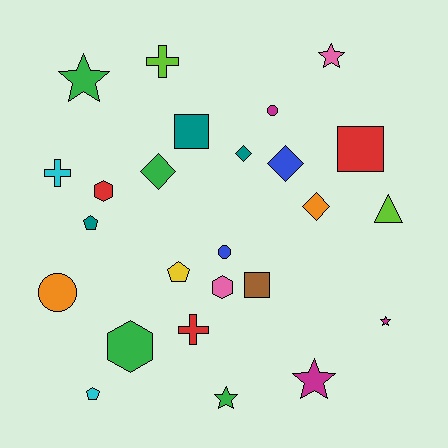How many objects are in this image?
There are 25 objects.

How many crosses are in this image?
There are 3 crosses.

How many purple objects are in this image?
There are no purple objects.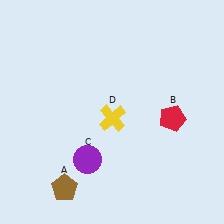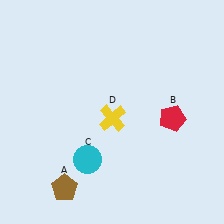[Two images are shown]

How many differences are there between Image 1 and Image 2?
There is 1 difference between the two images.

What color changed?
The circle (C) changed from purple in Image 1 to cyan in Image 2.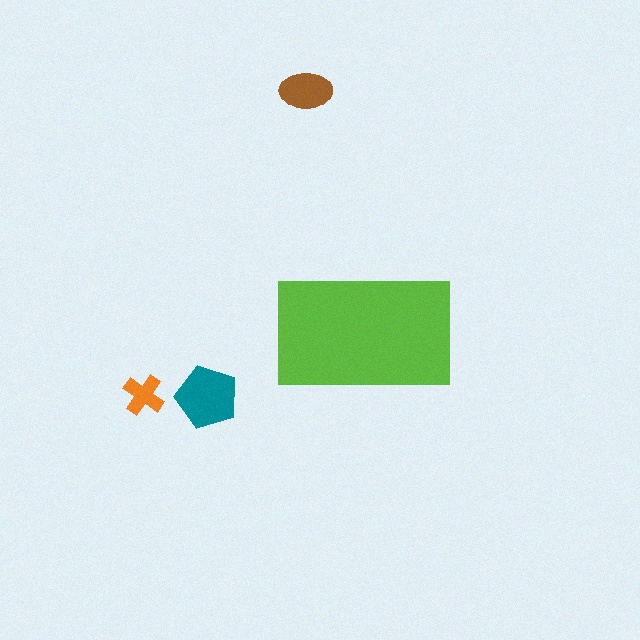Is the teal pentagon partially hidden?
No, the teal pentagon is fully visible.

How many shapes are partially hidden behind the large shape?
0 shapes are partially hidden.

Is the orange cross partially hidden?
No, the orange cross is fully visible.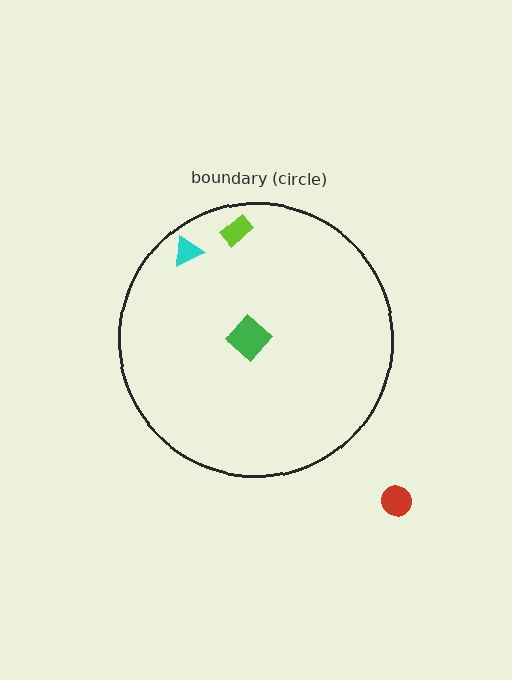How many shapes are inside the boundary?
3 inside, 1 outside.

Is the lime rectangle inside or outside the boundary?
Inside.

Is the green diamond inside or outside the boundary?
Inside.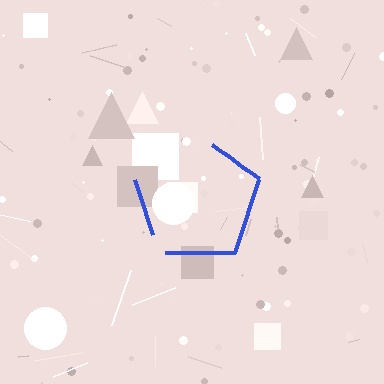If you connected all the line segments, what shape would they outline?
They would outline a pentagon.